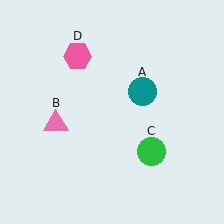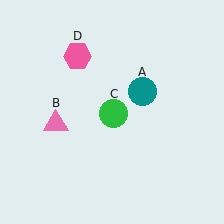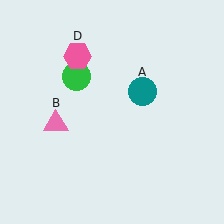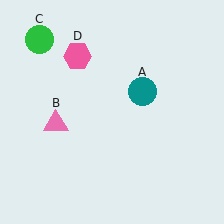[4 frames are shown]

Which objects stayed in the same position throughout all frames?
Teal circle (object A) and pink triangle (object B) and pink hexagon (object D) remained stationary.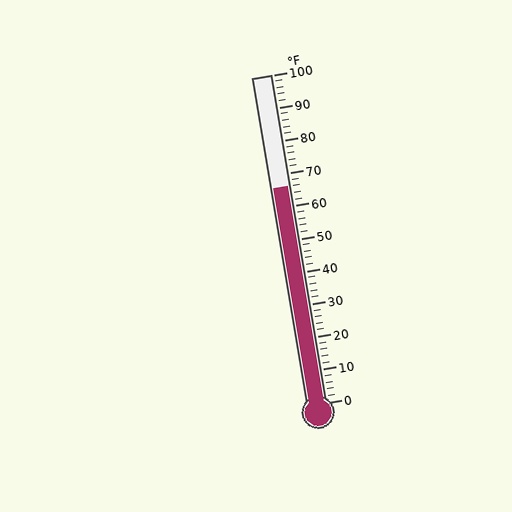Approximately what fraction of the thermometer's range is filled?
The thermometer is filled to approximately 65% of its range.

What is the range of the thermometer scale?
The thermometer scale ranges from 0°F to 100°F.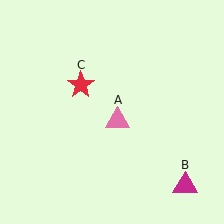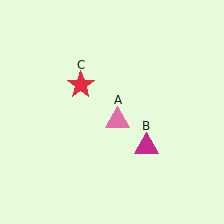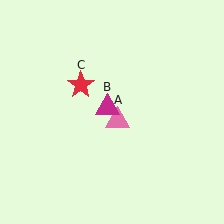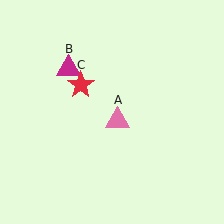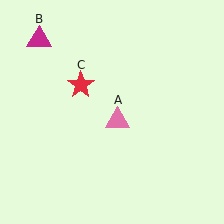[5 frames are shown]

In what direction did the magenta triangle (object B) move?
The magenta triangle (object B) moved up and to the left.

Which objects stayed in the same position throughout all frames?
Pink triangle (object A) and red star (object C) remained stationary.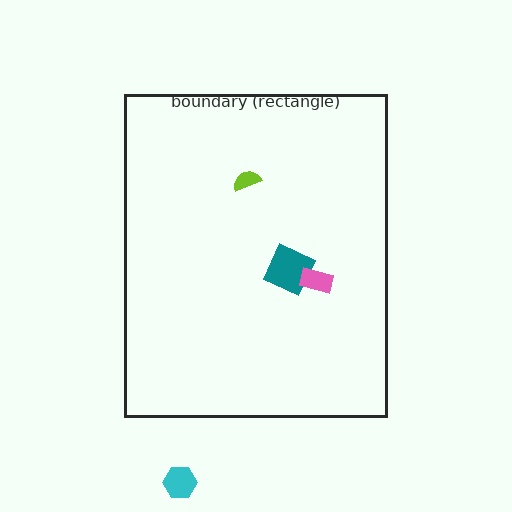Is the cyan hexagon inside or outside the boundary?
Outside.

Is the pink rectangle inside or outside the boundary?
Inside.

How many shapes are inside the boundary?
3 inside, 1 outside.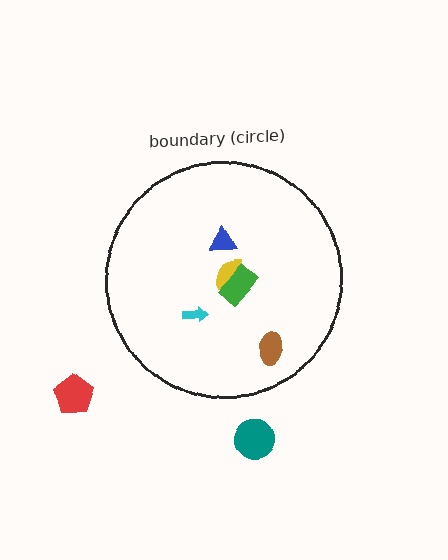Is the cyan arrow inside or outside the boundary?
Inside.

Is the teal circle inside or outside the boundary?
Outside.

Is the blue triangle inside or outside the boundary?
Inside.